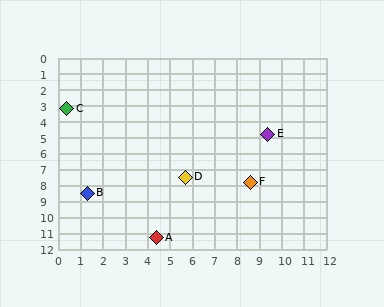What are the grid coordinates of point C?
Point C is at approximately (0.4, 3.2).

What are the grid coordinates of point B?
Point B is at approximately (1.3, 8.5).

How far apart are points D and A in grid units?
Points D and A are about 4.0 grid units apart.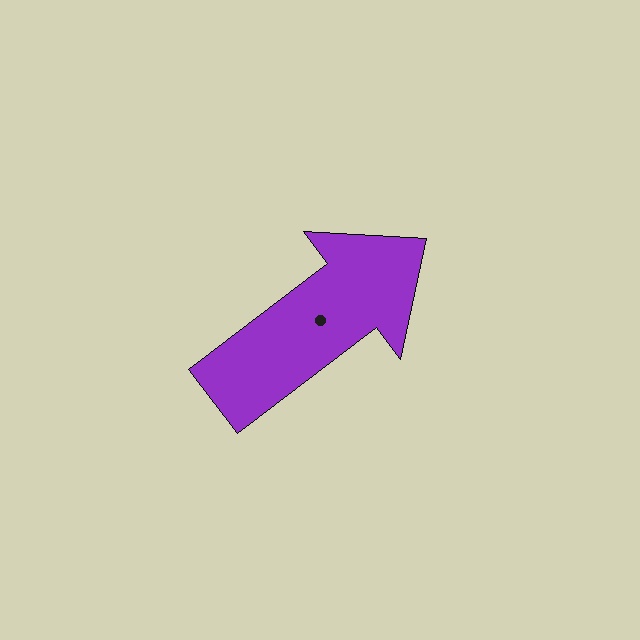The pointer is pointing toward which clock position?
Roughly 2 o'clock.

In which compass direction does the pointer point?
Northeast.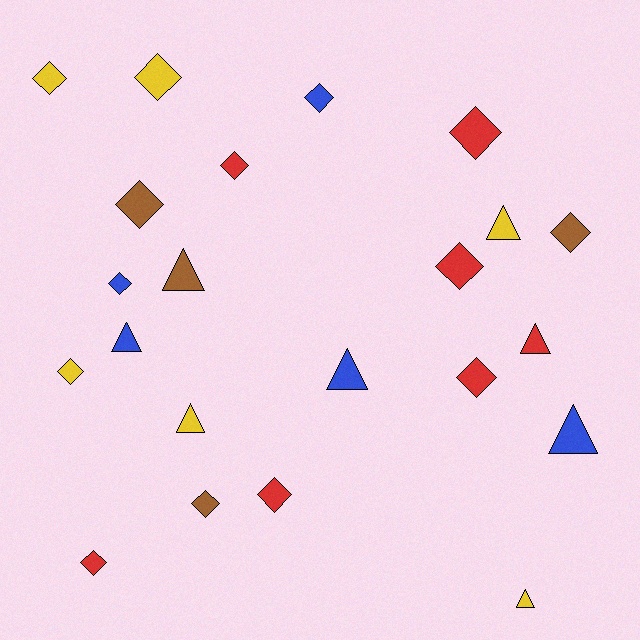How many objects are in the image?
There are 22 objects.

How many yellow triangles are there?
There are 3 yellow triangles.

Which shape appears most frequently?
Diamond, with 14 objects.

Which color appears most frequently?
Red, with 7 objects.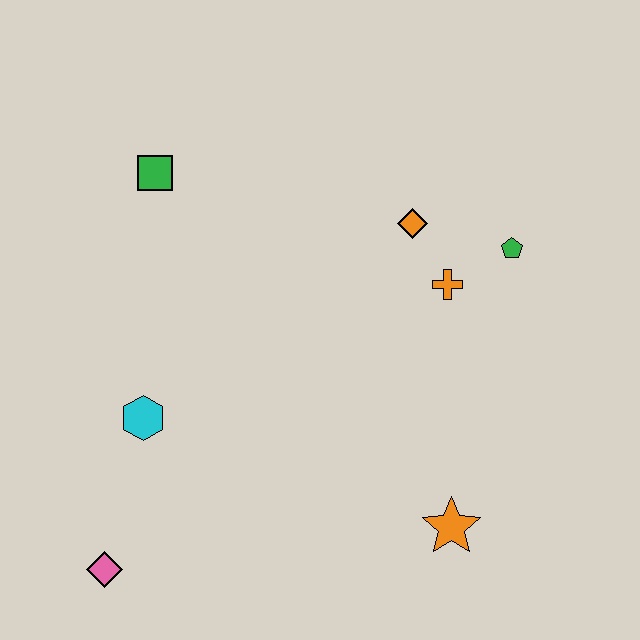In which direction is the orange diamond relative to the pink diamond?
The orange diamond is above the pink diamond.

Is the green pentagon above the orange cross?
Yes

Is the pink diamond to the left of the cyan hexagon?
Yes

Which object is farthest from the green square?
The orange star is farthest from the green square.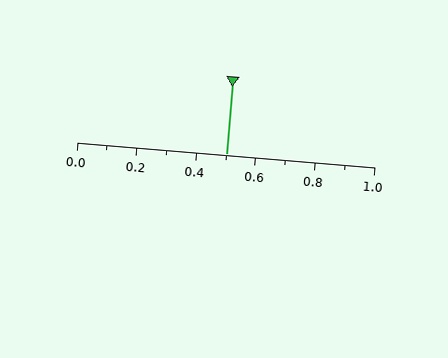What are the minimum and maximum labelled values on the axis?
The axis runs from 0.0 to 1.0.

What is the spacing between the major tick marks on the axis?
The major ticks are spaced 0.2 apart.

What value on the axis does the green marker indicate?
The marker indicates approximately 0.5.